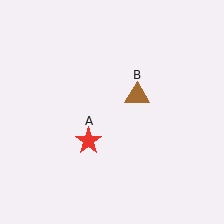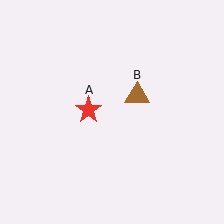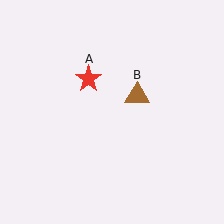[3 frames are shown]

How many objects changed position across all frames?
1 object changed position: red star (object A).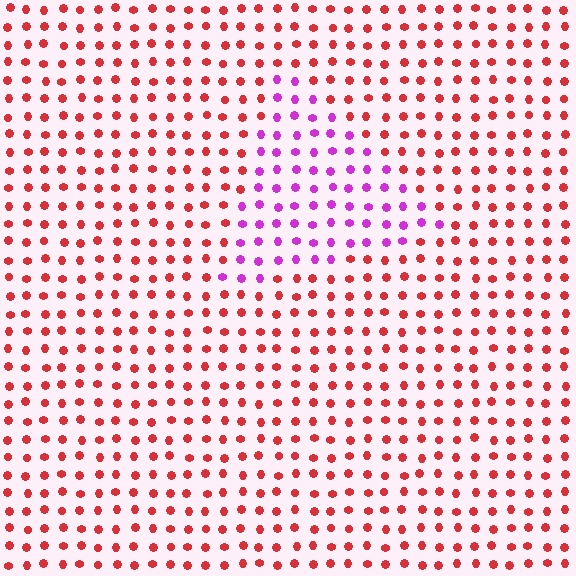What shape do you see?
I see a triangle.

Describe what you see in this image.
The image is filled with small red elements in a uniform arrangement. A triangle-shaped region is visible where the elements are tinted to a slightly different hue, forming a subtle color boundary.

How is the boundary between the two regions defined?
The boundary is defined purely by a slight shift in hue (about 59 degrees). Spacing, size, and orientation are identical on both sides.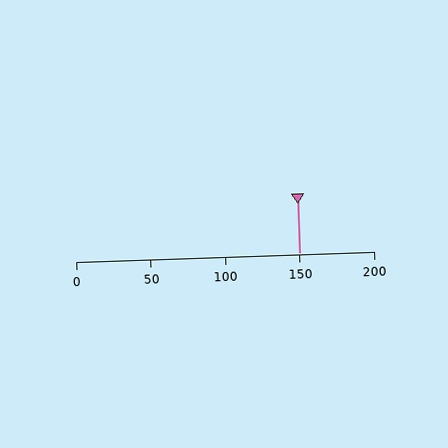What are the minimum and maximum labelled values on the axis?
The axis runs from 0 to 200.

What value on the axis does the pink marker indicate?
The marker indicates approximately 150.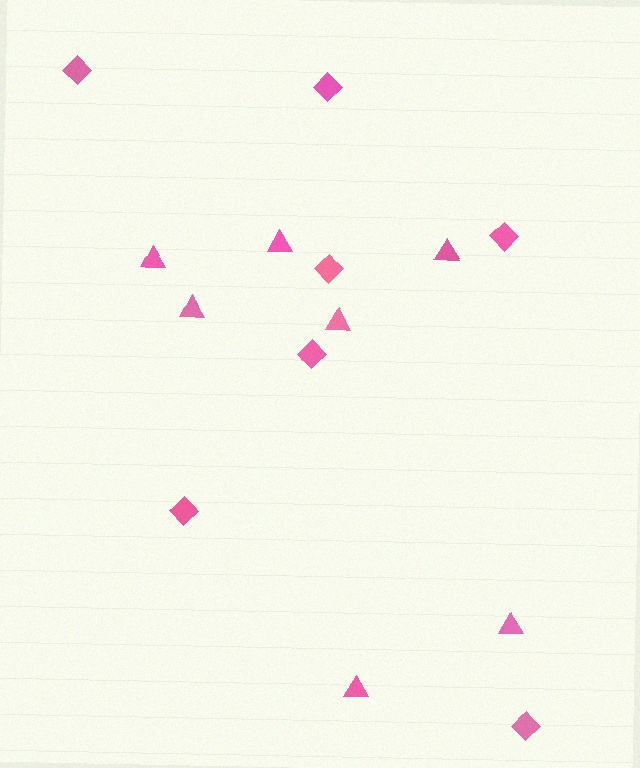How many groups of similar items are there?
There are 2 groups: one group of diamonds (7) and one group of triangles (7).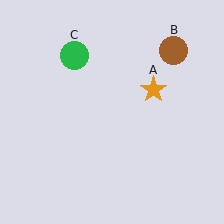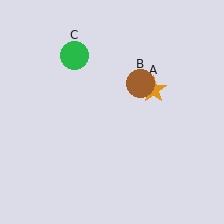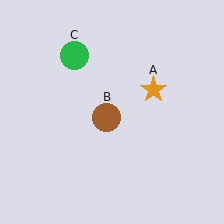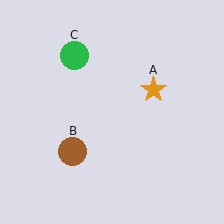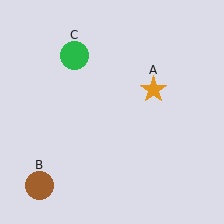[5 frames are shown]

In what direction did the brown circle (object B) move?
The brown circle (object B) moved down and to the left.